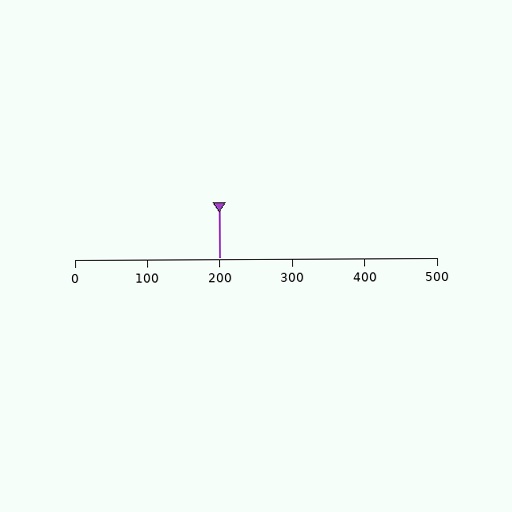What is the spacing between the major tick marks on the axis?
The major ticks are spaced 100 apart.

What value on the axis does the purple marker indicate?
The marker indicates approximately 200.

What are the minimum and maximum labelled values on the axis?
The axis runs from 0 to 500.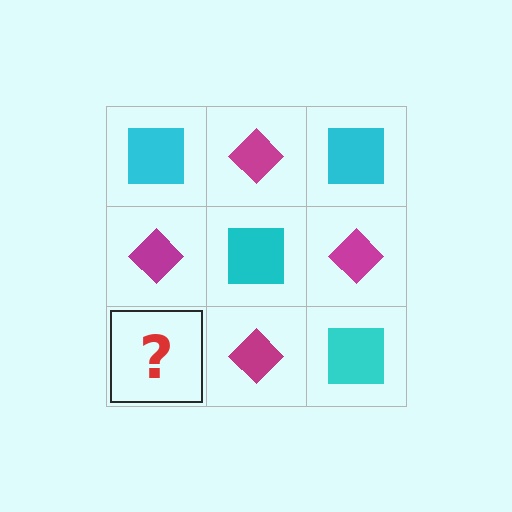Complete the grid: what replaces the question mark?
The question mark should be replaced with a cyan square.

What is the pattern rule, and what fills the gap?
The rule is that it alternates cyan square and magenta diamond in a checkerboard pattern. The gap should be filled with a cyan square.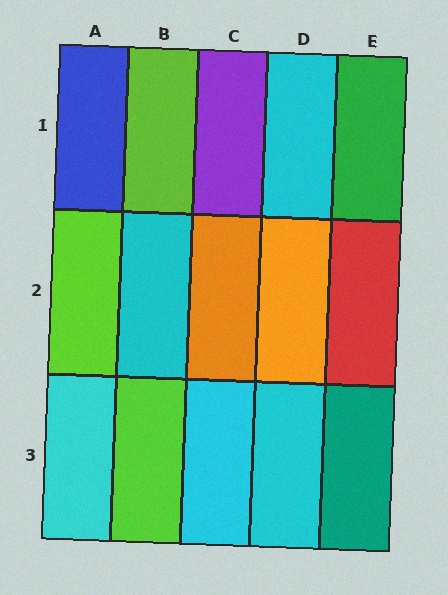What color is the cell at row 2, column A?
Lime.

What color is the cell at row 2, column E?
Red.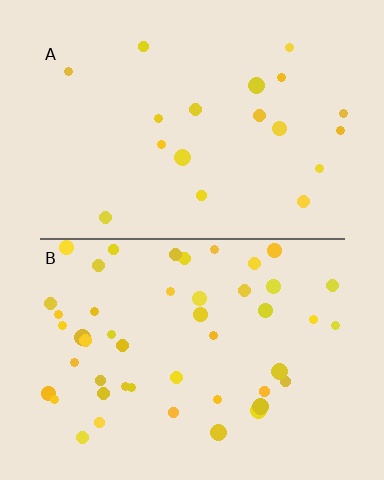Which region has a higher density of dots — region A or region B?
B (the bottom).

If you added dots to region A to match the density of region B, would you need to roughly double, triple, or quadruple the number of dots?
Approximately triple.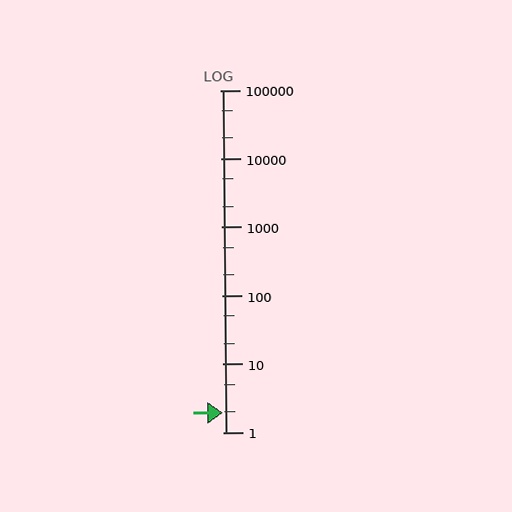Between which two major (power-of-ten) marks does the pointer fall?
The pointer is between 1 and 10.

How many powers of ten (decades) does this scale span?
The scale spans 5 decades, from 1 to 100000.